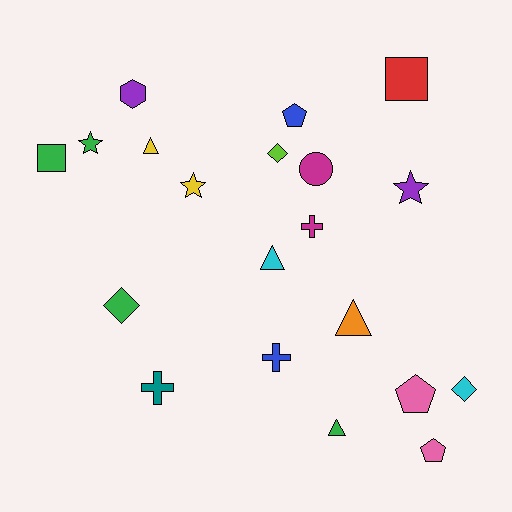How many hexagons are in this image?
There is 1 hexagon.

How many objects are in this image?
There are 20 objects.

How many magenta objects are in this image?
There are 2 magenta objects.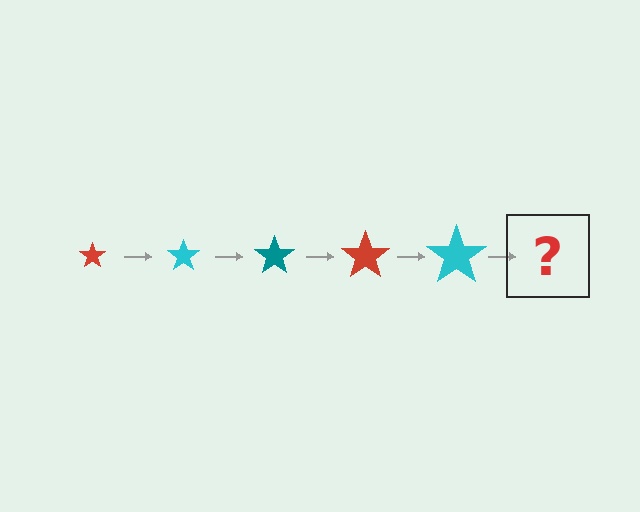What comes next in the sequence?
The next element should be a teal star, larger than the previous one.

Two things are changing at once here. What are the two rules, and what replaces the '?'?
The two rules are that the star grows larger each step and the color cycles through red, cyan, and teal. The '?' should be a teal star, larger than the previous one.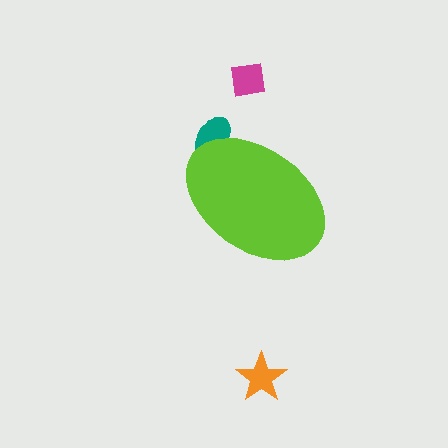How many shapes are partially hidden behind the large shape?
1 shape is partially hidden.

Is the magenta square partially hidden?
No, the magenta square is fully visible.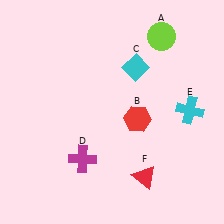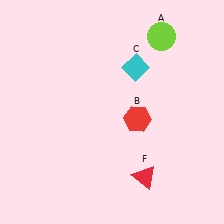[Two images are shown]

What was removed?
The magenta cross (D), the cyan cross (E) were removed in Image 2.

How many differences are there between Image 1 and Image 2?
There are 2 differences between the two images.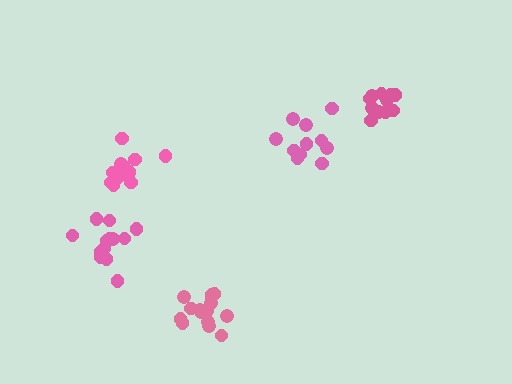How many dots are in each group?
Group 1: 11 dots, Group 2: 11 dots, Group 3: 15 dots, Group 4: 13 dots, Group 5: 13 dots (63 total).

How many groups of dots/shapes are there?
There are 5 groups.